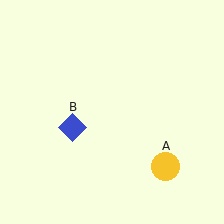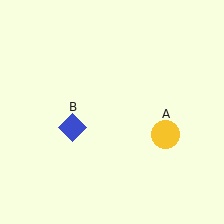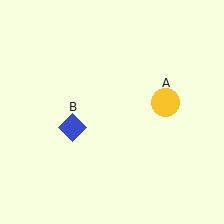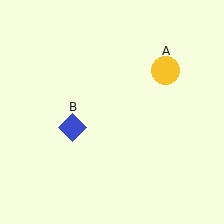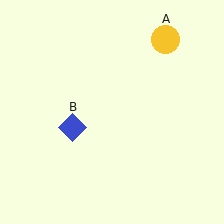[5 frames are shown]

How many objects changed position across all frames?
1 object changed position: yellow circle (object A).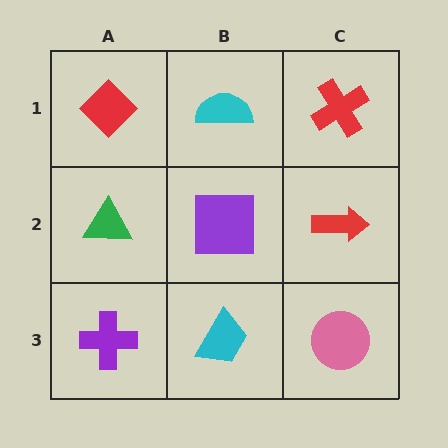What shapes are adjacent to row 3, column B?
A purple square (row 2, column B), a purple cross (row 3, column A), a pink circle (row 3, column C).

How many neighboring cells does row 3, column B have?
3.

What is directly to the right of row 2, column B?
A red arrow.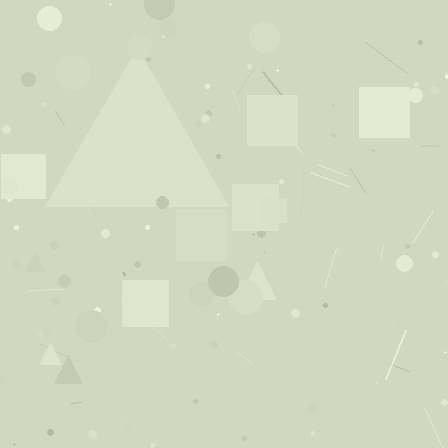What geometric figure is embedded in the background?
A triangle is embedded in the background.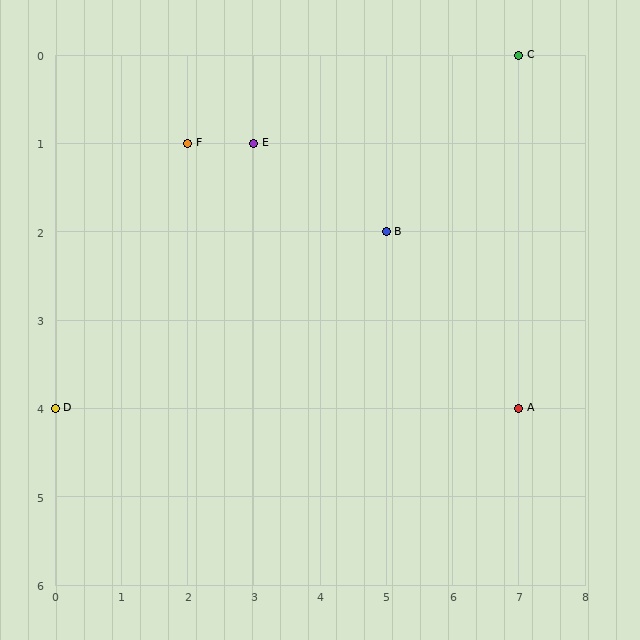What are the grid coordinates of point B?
Point B is at grid coordinates (5, 2).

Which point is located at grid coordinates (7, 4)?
Point A is at (7, 4).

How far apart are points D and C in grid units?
Points D and C are 7 columns and 4 rows apart (about 8.1 grid units diagonally).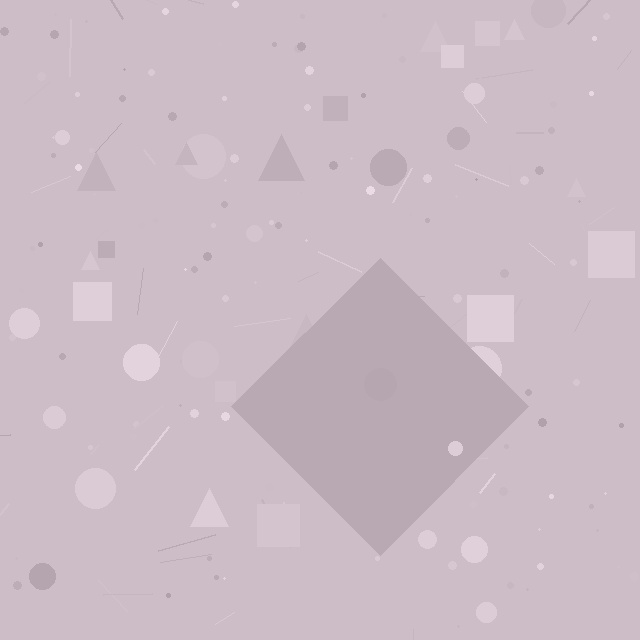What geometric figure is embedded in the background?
A diamond is embedded in the background.